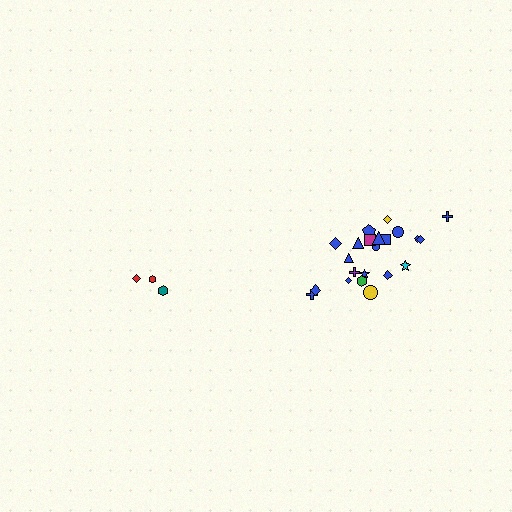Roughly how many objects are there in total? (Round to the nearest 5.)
Roughly 25 objects in total.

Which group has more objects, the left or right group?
The right group.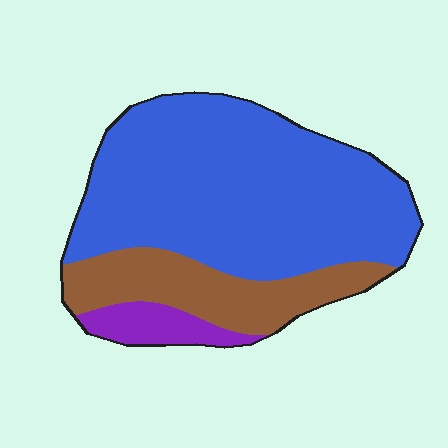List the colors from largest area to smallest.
From largest to smallest: blue, brown, purple.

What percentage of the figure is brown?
Brown takes up between a sixth and a third of the figure.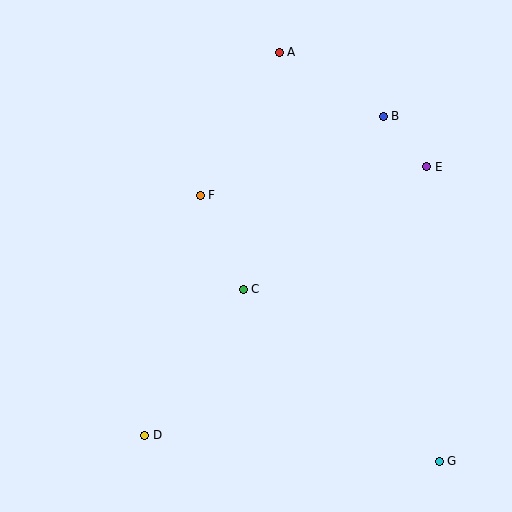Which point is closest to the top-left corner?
Point F is closest to the top-left corner.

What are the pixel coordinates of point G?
Point G is at (439, 461).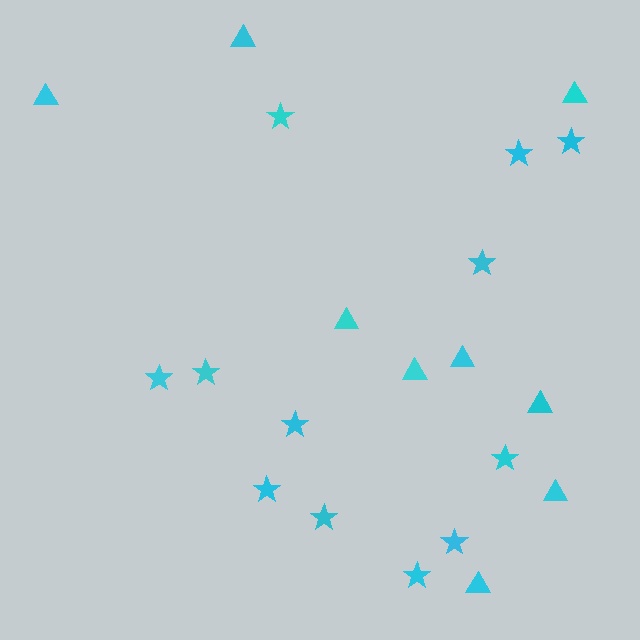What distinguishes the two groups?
There are 2 groups: one group of stars (12) and one group of triangles (9).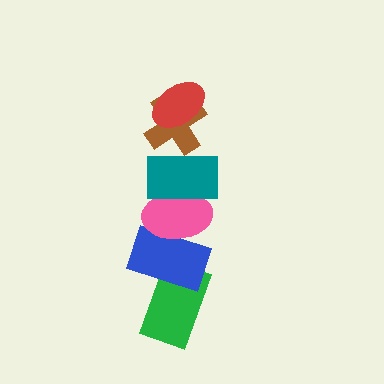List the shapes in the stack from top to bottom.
From top to bottom: the red ellipse, the brown cross, the teal rectangle, the pink ellipse, the blue rectangle, the green rectangle.